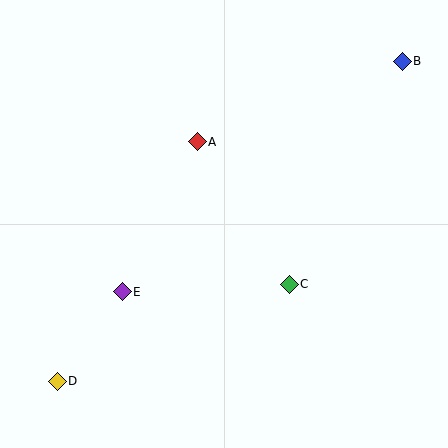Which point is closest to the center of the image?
Point A at (197, 142) is closest to the center.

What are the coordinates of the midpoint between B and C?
The midpoint between B and C is at (346, 173).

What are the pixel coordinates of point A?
Point A is at (197, 142).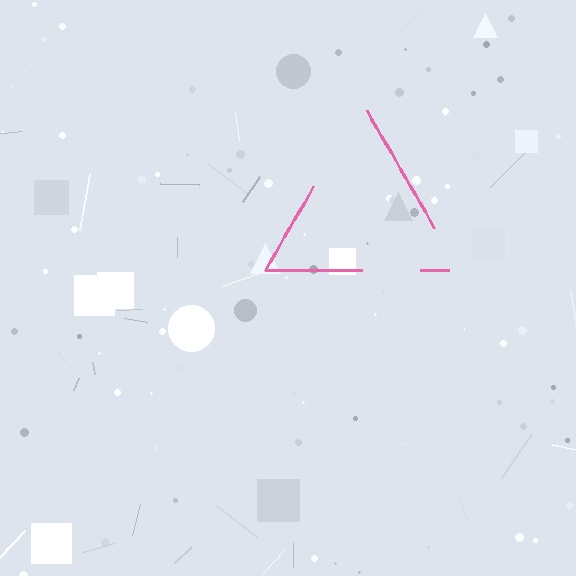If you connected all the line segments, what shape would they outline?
They would outline a triangle.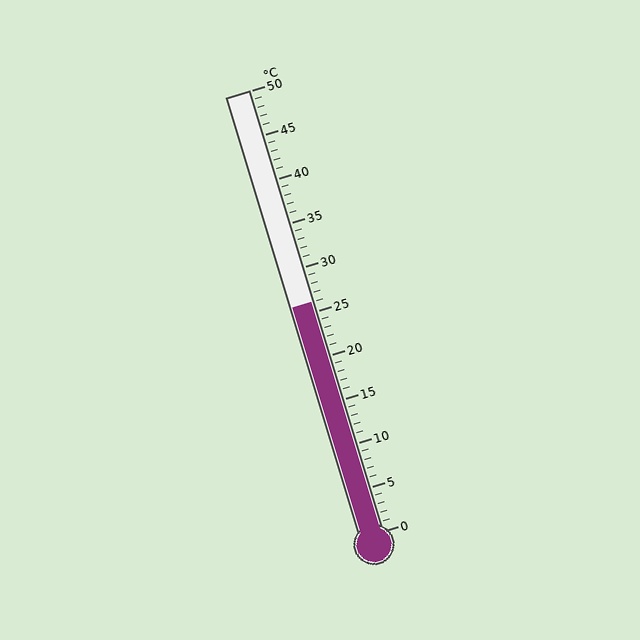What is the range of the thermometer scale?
The thermometer scale ranges from 0°C to 50°C.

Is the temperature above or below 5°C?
The temperature is above 5°C.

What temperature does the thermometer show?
The thermometer shows approximately 26°C.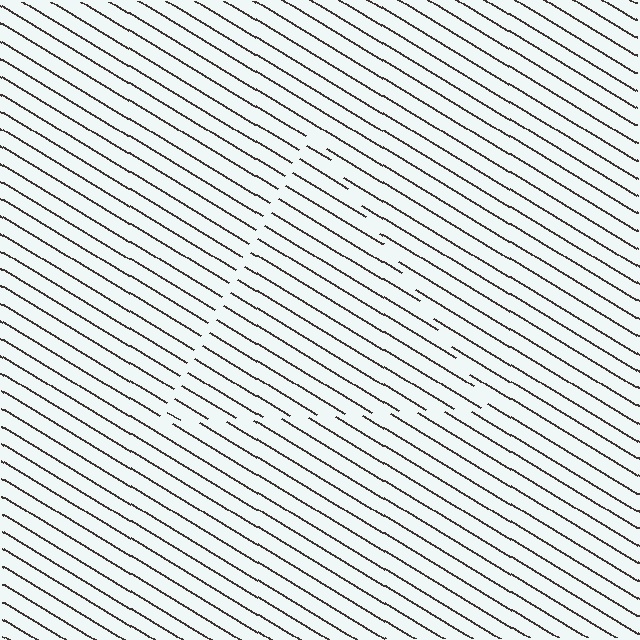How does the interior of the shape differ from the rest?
The interior of the shape contains the same grating, shifted by half a period — the contour is defined by the phase discontinuity where line-ends from the inner and outer gratings abut.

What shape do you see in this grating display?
An illusory triangle. The interior of the shape contains the same grating, shifted by half a period — the contour is defined by the phase discontinuity where line-ends from the inner and outer gratings abut.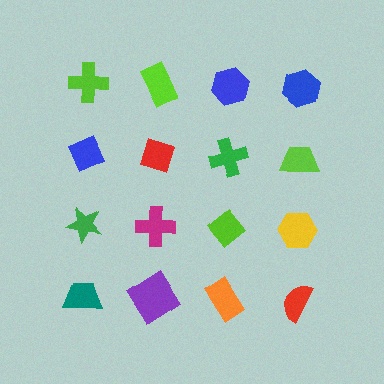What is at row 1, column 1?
A lime cross.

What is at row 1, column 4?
A blue hexagon.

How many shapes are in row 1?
4 shapes.